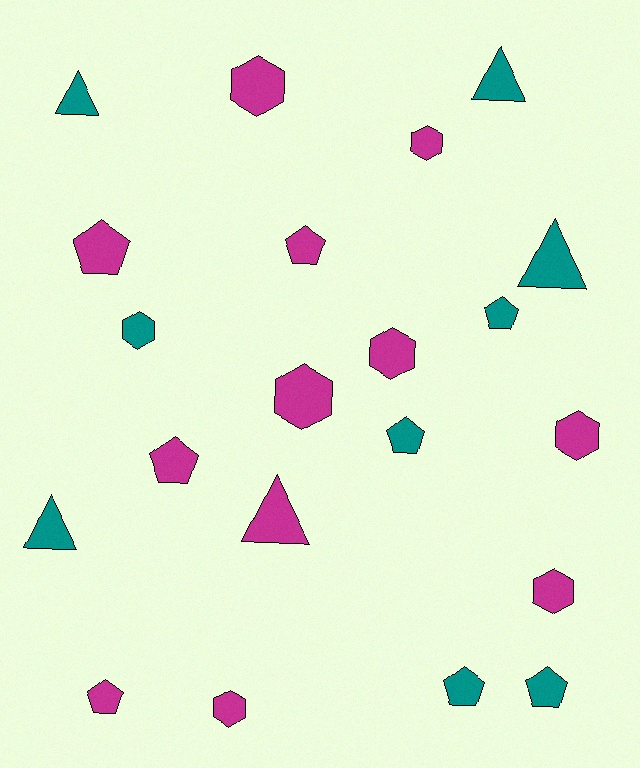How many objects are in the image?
There are 21 objects.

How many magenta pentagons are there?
There are 4 magenta pentagons.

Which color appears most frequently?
Magenta, with 12 objects.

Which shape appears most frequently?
Pentagon, with 8 objects.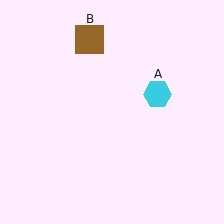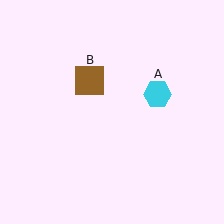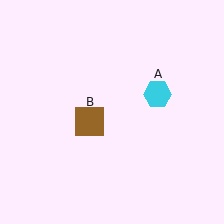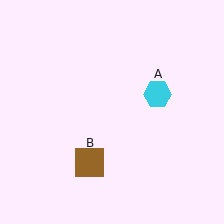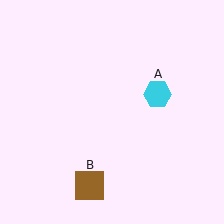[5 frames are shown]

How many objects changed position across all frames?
1 object changed position: brown square (object B).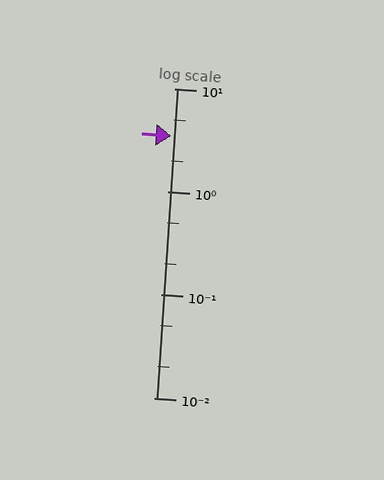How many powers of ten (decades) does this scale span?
The scale spans 3 decades, from 0.01 to 10.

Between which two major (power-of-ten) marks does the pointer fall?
The pointer is between 1 and 10.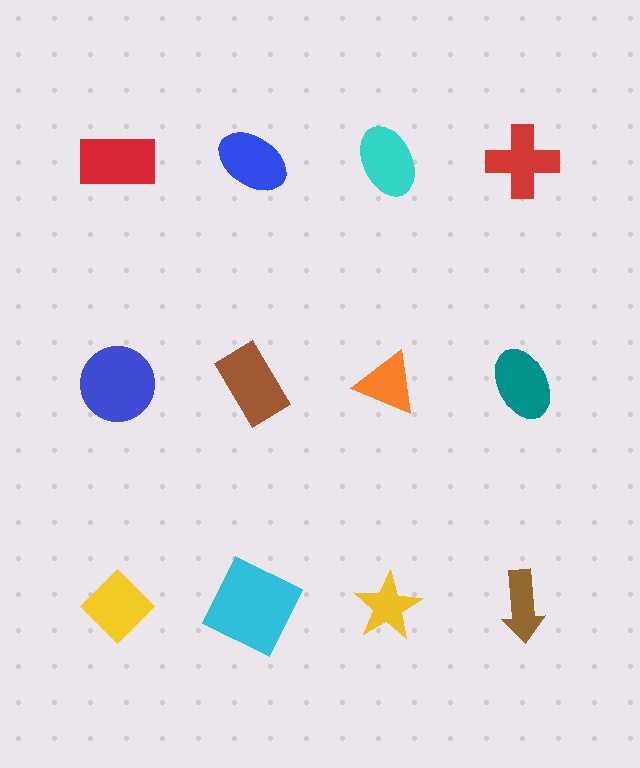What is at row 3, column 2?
A cyan square.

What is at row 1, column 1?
A red rectangle.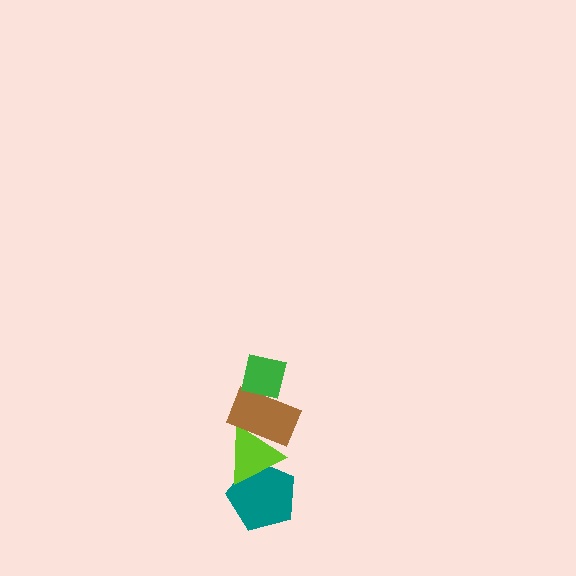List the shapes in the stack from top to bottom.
From top to bottom: the green square, the brown rectangle, the lime triangle, the teal pentagon.